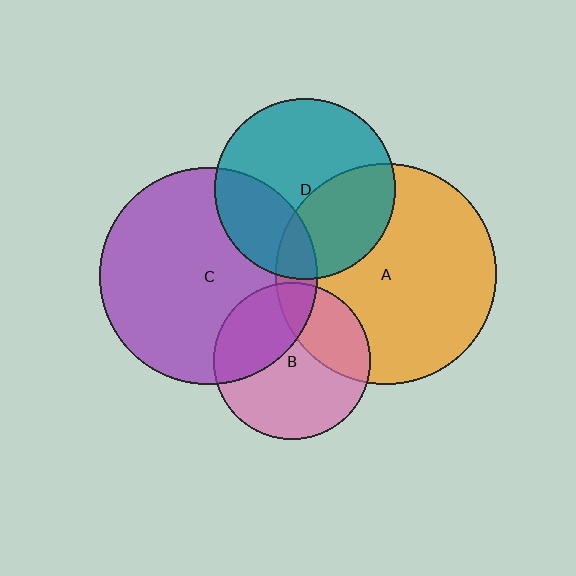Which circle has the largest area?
Circle A (orange).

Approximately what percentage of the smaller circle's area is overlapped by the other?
Approximately 30%.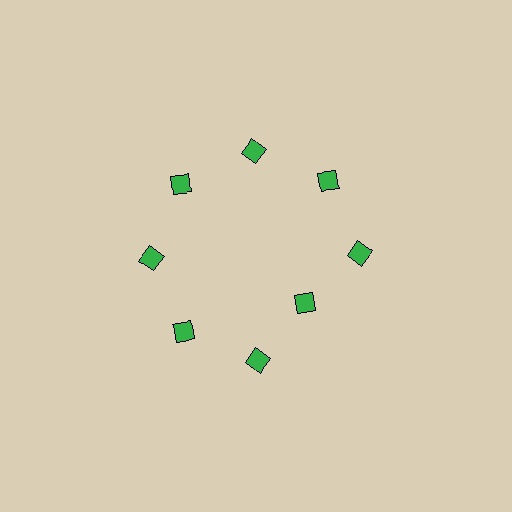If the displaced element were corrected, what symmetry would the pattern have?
It would have 8-fold rotational symmetry — the pattern would map onto itself every 45 degrees.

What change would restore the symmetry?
The symmetry would be restored by moving it outward, back onto the ring so that all 8 diamonds sit at equal angles and equal distance from the center.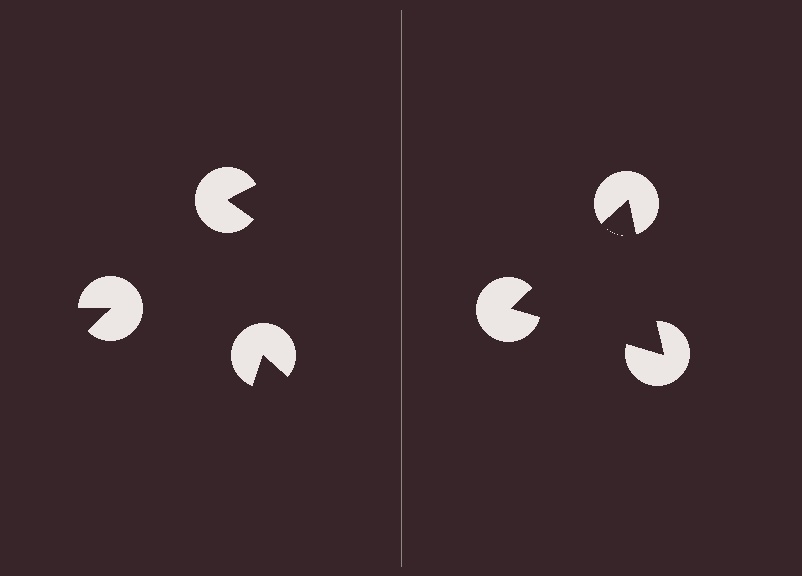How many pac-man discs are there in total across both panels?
6 — 3 on each side.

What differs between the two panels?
The pac-man discs are positioned identically on both sides; only the wedge orientations differ. On the right they align to a triangle; on the left they are misaligned.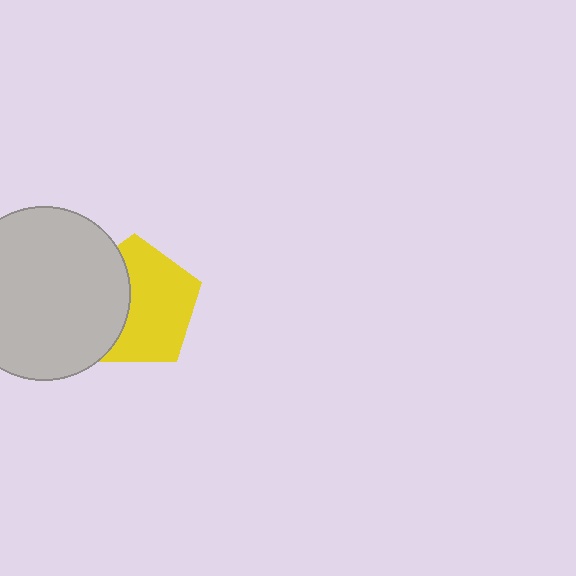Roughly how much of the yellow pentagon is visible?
About half of it is visible (roughly 62%).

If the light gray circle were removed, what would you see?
You would see the complete yellow pentagon.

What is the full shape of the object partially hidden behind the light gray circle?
The partially hidden object is a yellow pentagon.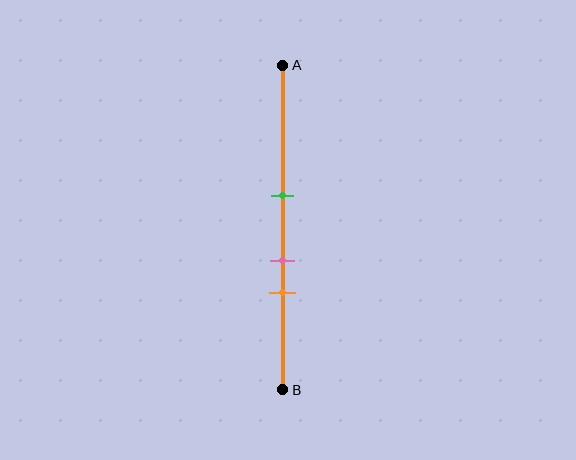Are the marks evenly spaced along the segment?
Yes, the marks are approximately evenly spaced.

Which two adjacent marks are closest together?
The pink and orange marks are the closest adjacent pair.